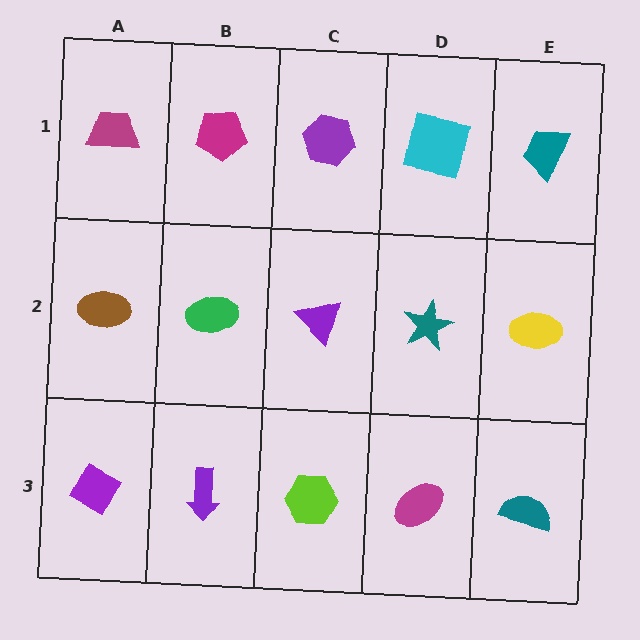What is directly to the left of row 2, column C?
A green ellipse.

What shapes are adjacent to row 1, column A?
A brown ellipse (row 2, column A), a magenta pentagon (row 1, column B).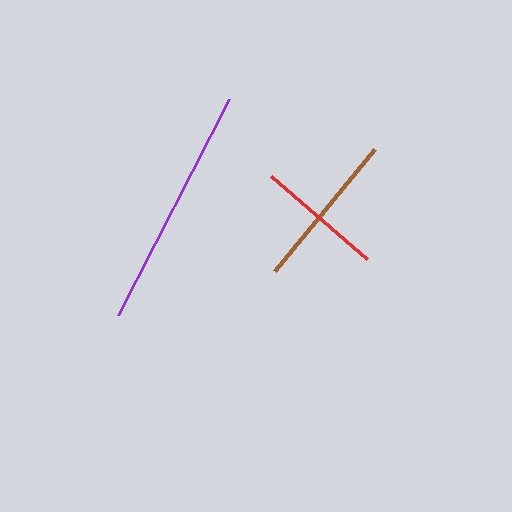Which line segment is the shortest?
The red line is the shortest at approximately 127 pixels.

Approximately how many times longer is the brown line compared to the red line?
The brown line is approximately 1.2 times the length of the red line.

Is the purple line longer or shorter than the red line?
The purple line is longer than the red line.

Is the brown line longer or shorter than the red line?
The brown line is longer than the red line.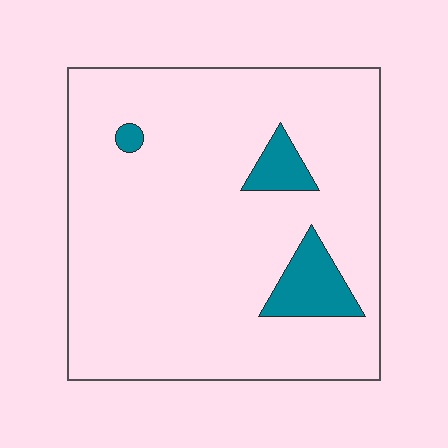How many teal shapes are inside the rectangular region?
3.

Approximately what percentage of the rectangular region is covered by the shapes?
Approximately 10%.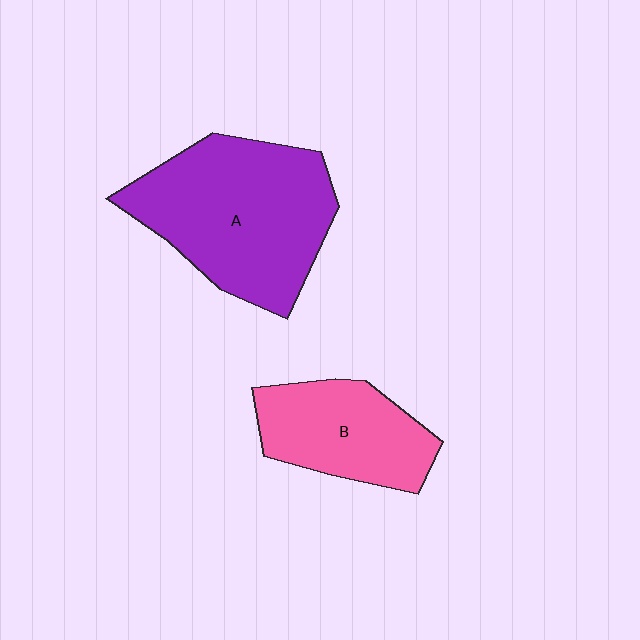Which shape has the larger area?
Shape A (purple).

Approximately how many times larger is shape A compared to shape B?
Approximately 1.7 times.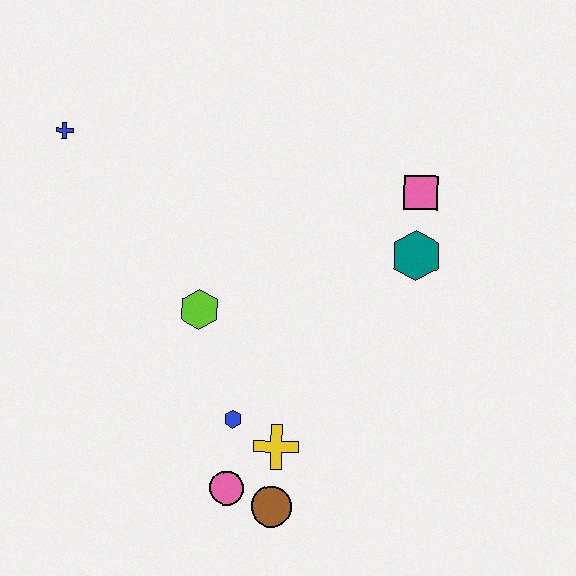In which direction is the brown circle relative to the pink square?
The brown circle is below the pink square.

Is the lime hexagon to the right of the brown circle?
No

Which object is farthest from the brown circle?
The blue cross is farthest from the brown circle.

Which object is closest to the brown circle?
The pink circle is closest to the brown circle.